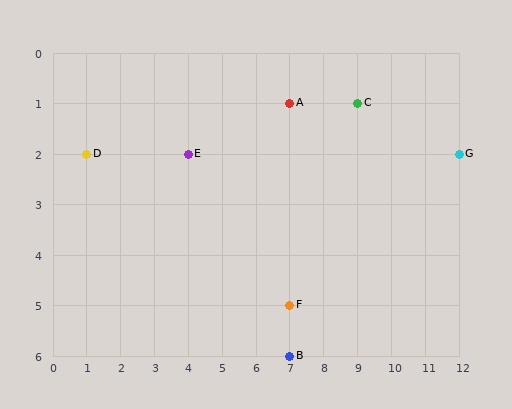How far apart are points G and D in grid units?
Points G and D are 11 columns apart.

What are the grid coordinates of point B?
Point B is at grid coordinates (7, 6).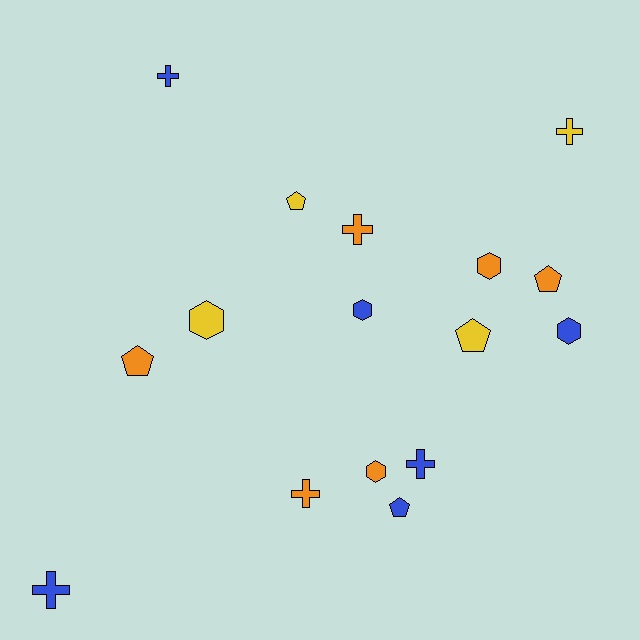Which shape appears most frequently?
Cross, with 6 objects.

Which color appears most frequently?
Orange, with 6 objects.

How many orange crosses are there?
There are 2 orange crosses.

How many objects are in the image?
There are 16 objects.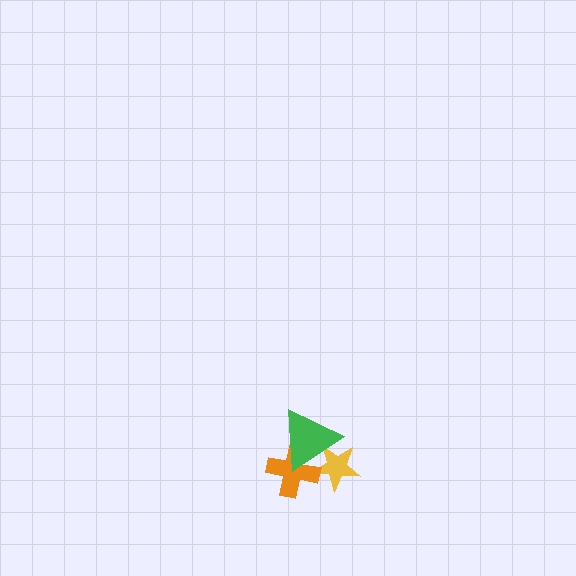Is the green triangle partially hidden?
No, no other shape covers it.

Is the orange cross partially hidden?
Yes, it is partially covered by another shape.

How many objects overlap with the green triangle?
2 objects overlap with the green triangle.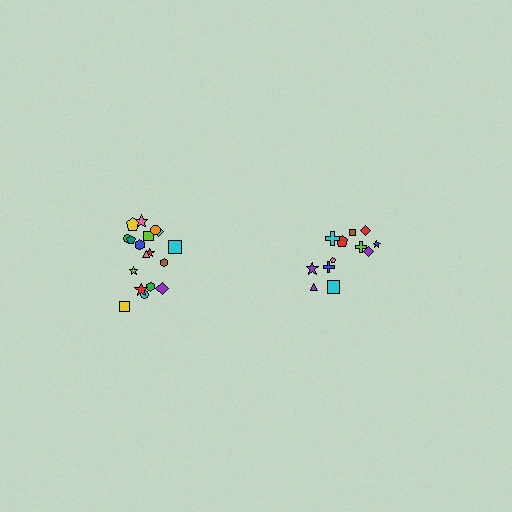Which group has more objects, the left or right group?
The left group.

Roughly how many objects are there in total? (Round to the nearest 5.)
Roughly 30 objects in total.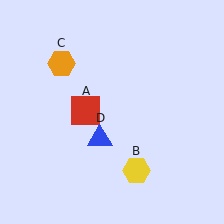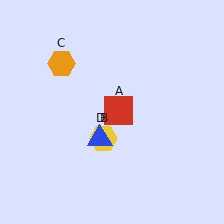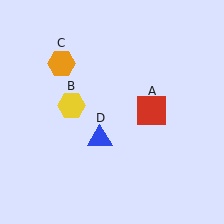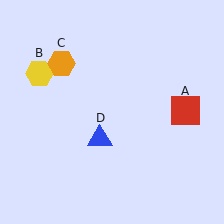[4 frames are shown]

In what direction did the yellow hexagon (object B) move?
The yellow hexagon (object B) moved up and to the left.